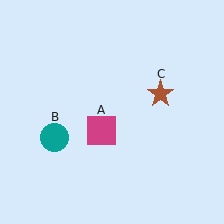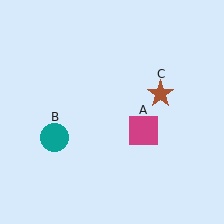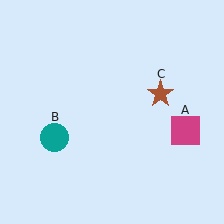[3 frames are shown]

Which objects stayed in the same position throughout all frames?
Teal circle (object B) and brown star (object C) remained stationary.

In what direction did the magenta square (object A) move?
The magenta square (object A) moved right.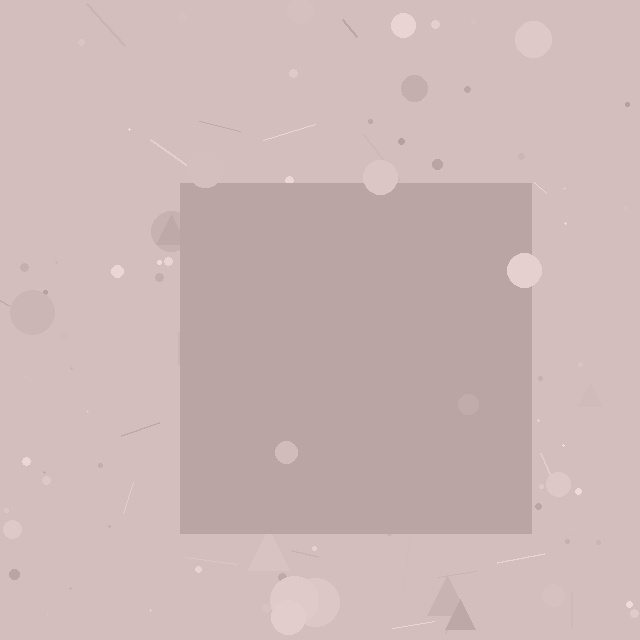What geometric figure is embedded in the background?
A square is embedded in the background.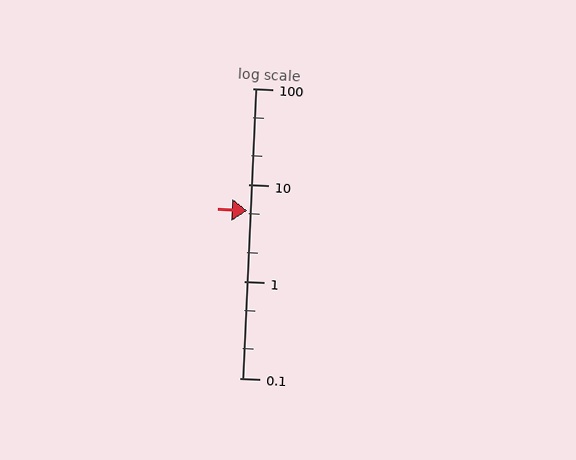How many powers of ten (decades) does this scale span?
The scale spans 3 decades, from 0.1 to 100.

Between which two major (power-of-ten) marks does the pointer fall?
The pointer is between 1 and 10.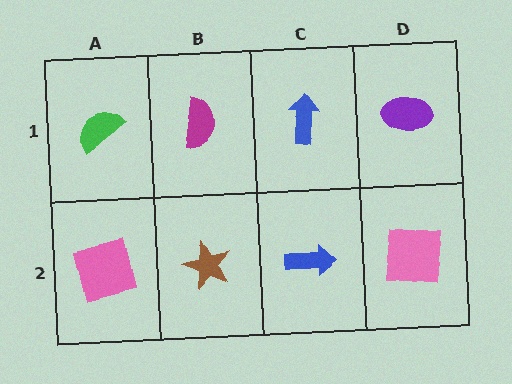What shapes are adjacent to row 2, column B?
A magenta semicircle (row 1, column B), a pink square (row 2, column A), a blue arrow (row 2, column C).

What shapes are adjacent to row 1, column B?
A brown star (row 2, column B), a green semicircle (row 1, column A), a blue arrow (row 1, column C).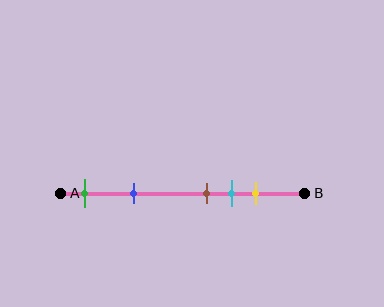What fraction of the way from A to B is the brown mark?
The brown mark is approximately 60% (0.6) of the way from A to B.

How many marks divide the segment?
There are 5 marks dividing the segment.